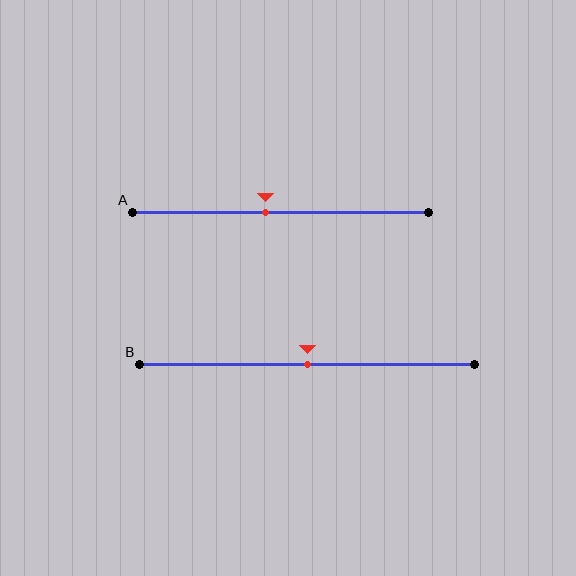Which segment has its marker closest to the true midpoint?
Segment B has its marker closest to the true midpoint.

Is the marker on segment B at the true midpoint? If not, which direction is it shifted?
Yes, the marker on segment B is at the true midpoint.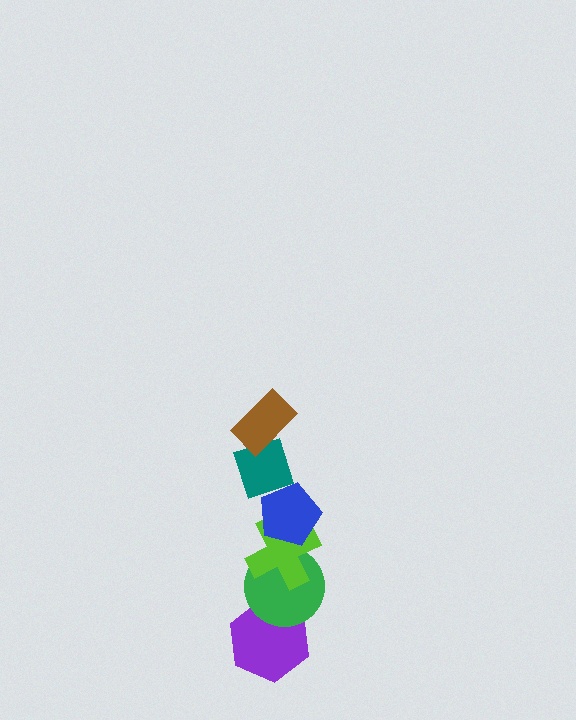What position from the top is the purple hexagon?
The purple hexagon is 6th from the top.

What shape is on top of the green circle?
The lime cross is on top of the green circle.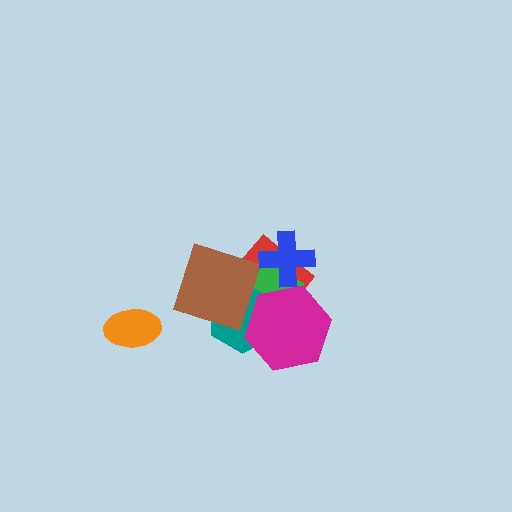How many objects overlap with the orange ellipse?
0 objects overlap with the orange ellipse.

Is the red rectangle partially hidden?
Yes, it is partially covered by another shape.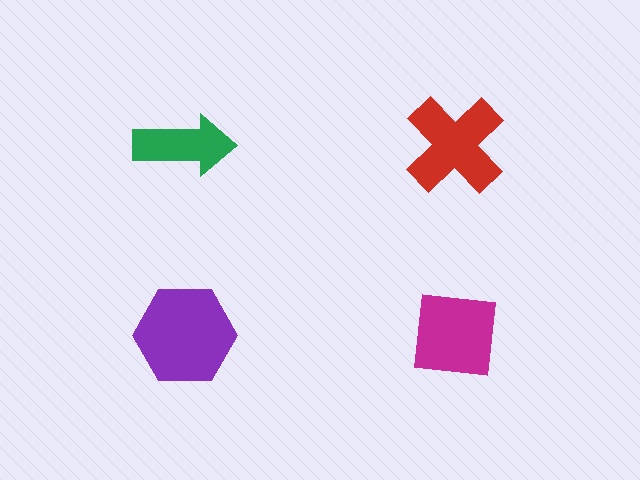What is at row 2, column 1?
A purple hexagon.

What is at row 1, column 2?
A red cross.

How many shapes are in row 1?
2 shapes.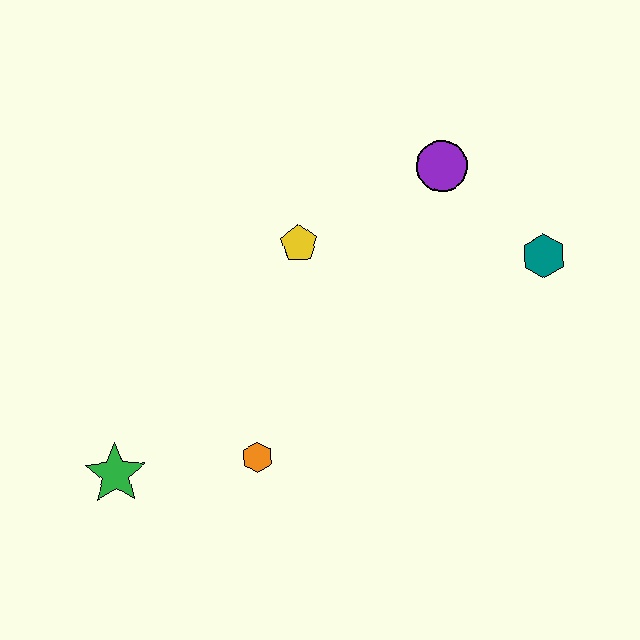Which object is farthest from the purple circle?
The green star is farthest from the purple circle.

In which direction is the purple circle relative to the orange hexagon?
The purple circle is above the orange hexagon.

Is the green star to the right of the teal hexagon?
No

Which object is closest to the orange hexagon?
The green star is closest to the orange hexagon.